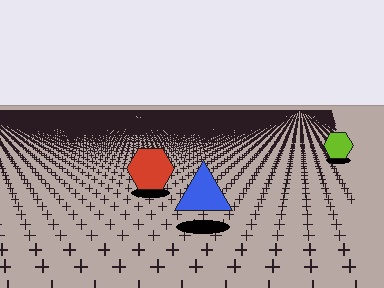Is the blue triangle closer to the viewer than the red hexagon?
Yes. The blue triangle is closer — you can tell from the texture gradient: the ground texture is coarser near it.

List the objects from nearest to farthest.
From nearest to farthest: the blue triangle, the red hexagon, the lime hexagon.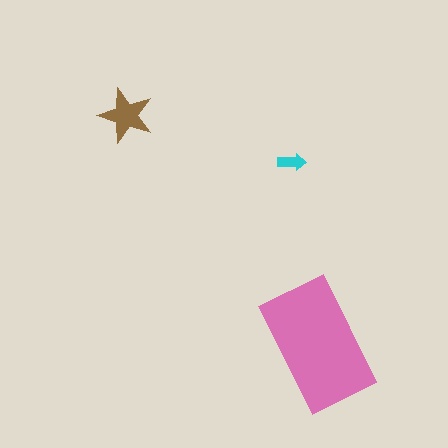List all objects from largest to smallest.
The pink rectangle, the brown star, the cyan arrow.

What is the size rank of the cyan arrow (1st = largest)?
3rd.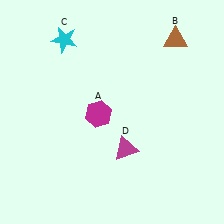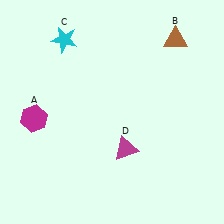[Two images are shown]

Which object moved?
The magenta hexagon (A) moved left.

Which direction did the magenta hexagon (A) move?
The magenta hexagon (A) moved left.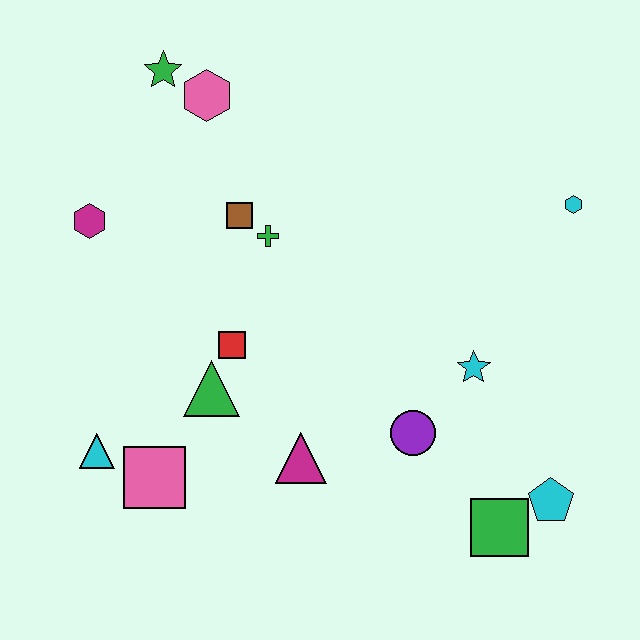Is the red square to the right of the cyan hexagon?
No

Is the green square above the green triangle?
No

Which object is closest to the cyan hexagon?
The cyan star is closest to the cyan hexagon.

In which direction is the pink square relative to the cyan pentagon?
The pink square is to the left of the cyan pentagon.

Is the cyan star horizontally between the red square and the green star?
No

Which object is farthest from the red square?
The cyan hexagon is farthest from the red square.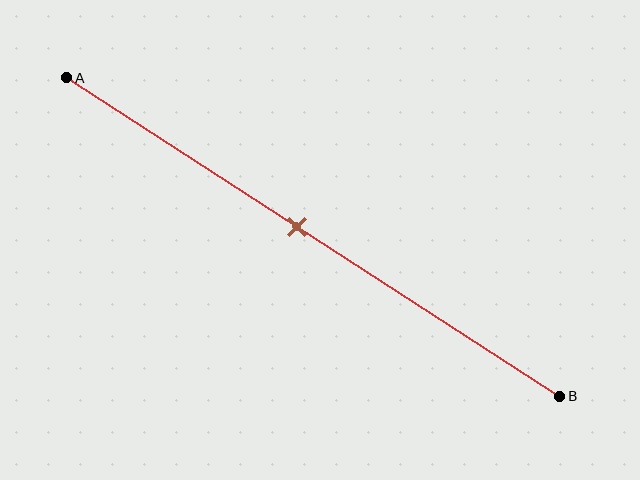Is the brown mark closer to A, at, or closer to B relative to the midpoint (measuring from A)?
The brown mark is closer to point A than the midpoint of segment AB.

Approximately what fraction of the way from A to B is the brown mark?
The brown mark is approximately 45% of the way from A to B.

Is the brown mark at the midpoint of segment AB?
No, the mark is at about 45% from A, not at the 50% midpoint.